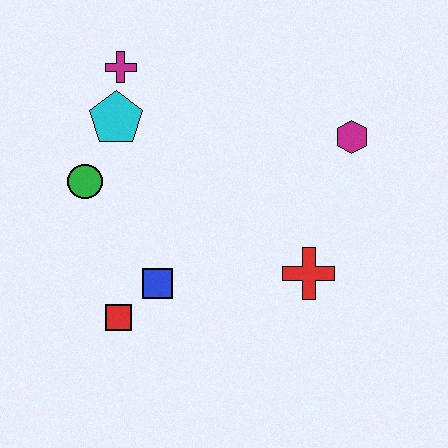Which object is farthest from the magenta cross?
The red cross is farthest from the magenta cross.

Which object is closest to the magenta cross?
The cyan pentagon is closest to the magenta cross.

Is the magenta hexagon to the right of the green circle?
Yes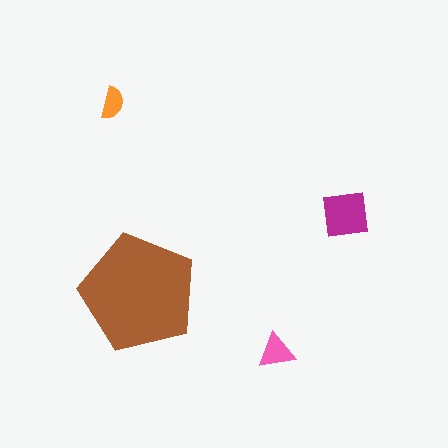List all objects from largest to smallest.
The brown pentagon, the magenta square, the pink triangle, the orange semicircle.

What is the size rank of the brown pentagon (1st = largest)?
1st.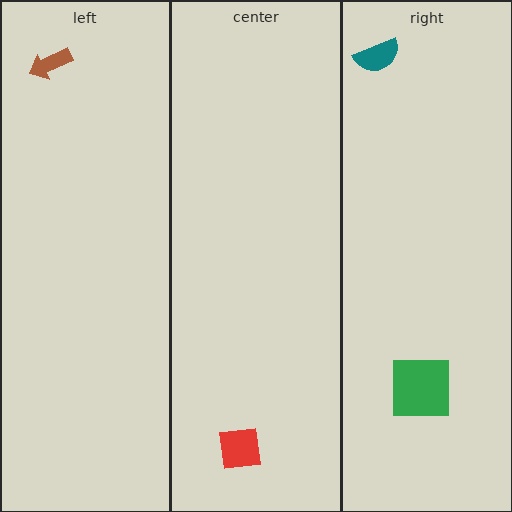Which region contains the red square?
The center region.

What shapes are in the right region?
The teal semicircle, the green square.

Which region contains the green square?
The right region.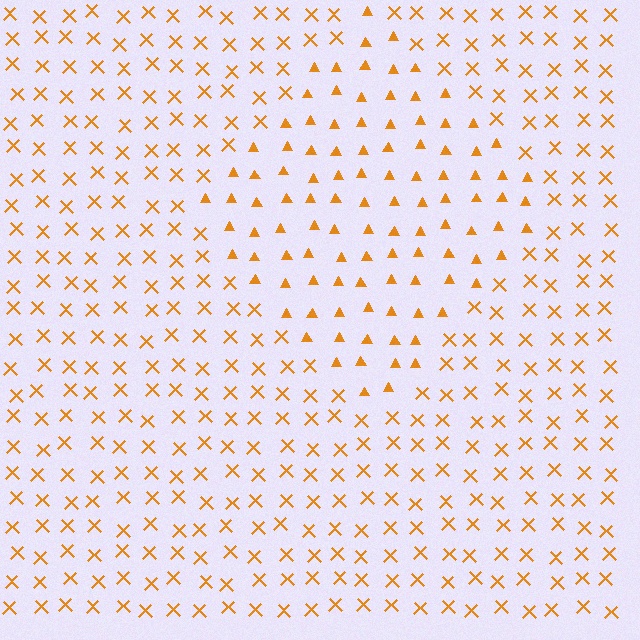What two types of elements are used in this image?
The image uses triangles inside the diamond region and X marks outside it.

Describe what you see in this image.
The image is filled with small orange elements arranged in a uniform grid. A diamond-shaped region contains triangles, while the surrounding area contains X marks. The boundary is defined purely by the change in element shape.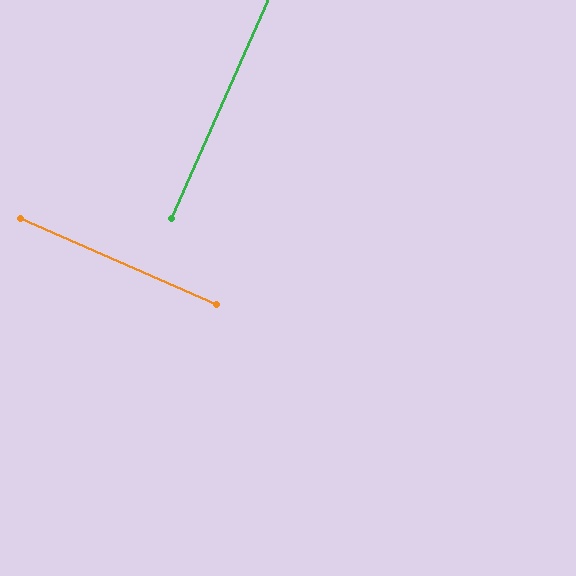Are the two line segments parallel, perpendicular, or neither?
Perpendicular — they meet at approximately 90°.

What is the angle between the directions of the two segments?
Approximately 90 degrees.